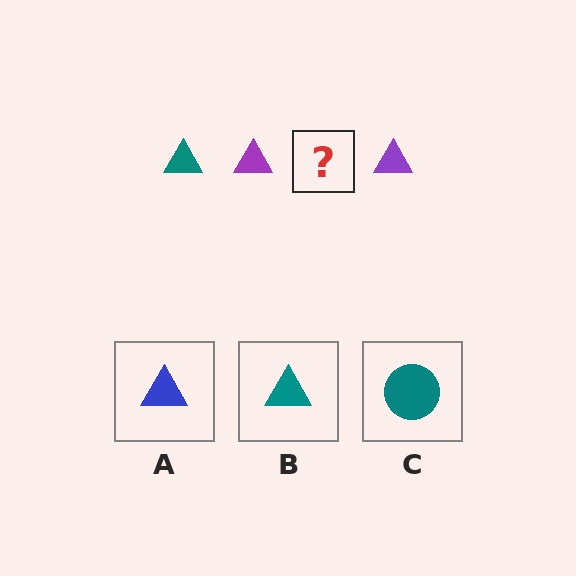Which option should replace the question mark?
Option B.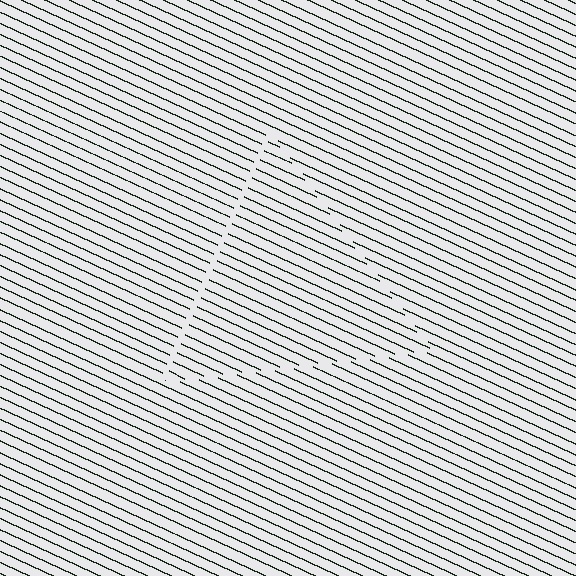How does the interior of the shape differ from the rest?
The interior of the shape contains the same grating, shifted by half a period — the contour is defined by the phase discontinuity where line-ends from the inner and outer gratings abut.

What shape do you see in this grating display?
An illusory triangle. The interior of the shape contains the same grating, shifted by half a period — the contour is defined by the phase discontinuity where line-ends from the inner and outer gratings abut.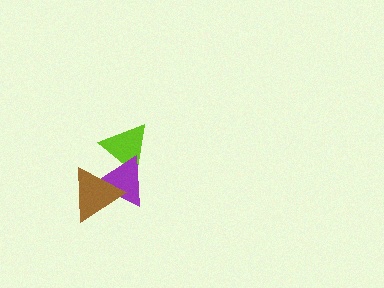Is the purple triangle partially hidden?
Yes, it is partially covered by another shape.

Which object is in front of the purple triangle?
The brown triangle is in front of the purple triangle.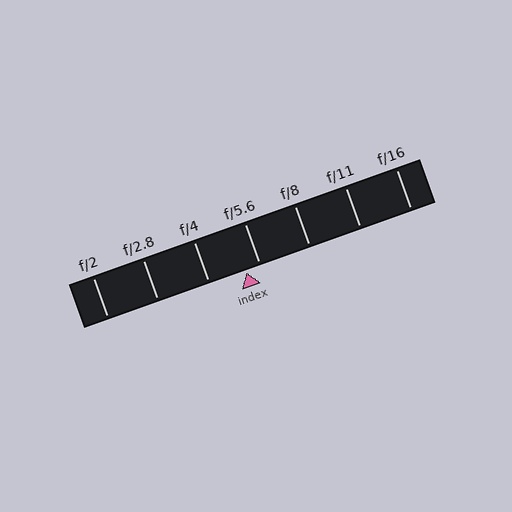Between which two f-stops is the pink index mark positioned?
The index mark is between f/4 and f/5.6.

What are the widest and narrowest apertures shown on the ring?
The widest aperture shown is f/2 and the narrowest is f/16.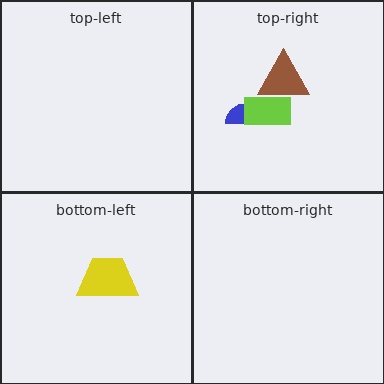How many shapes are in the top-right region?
3.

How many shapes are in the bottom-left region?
1.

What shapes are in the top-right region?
The brown triangle, the blue semicircle, the lime rectangle.